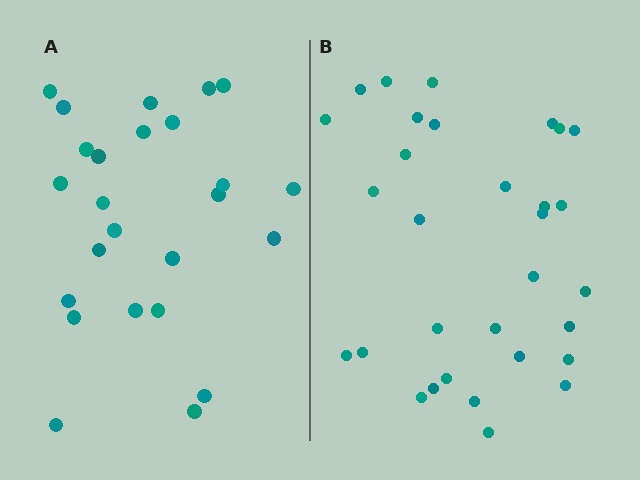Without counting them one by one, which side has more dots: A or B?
Region B (the right region) has more dots.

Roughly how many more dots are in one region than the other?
Region B has about 6 more dots than region A.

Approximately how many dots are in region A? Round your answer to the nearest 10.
About 20 dots. (The exact count is 25, which rounds to 20.)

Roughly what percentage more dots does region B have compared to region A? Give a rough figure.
About 25% more.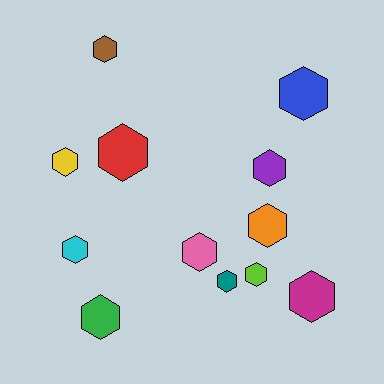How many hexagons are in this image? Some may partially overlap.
There are 12 hexagons.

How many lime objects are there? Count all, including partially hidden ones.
There is 1 lime object.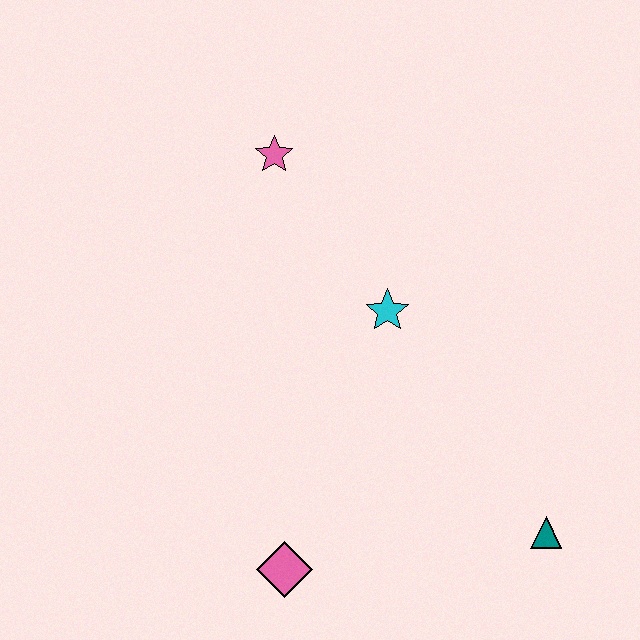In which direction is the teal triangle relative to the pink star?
The teal triangle is below the pink star.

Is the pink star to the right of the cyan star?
No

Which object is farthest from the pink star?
The teal triangle is farthest from the pink star.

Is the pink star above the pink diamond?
Yes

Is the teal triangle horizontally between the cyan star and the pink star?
No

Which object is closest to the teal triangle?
The pink diamond is closest to the teal triangle.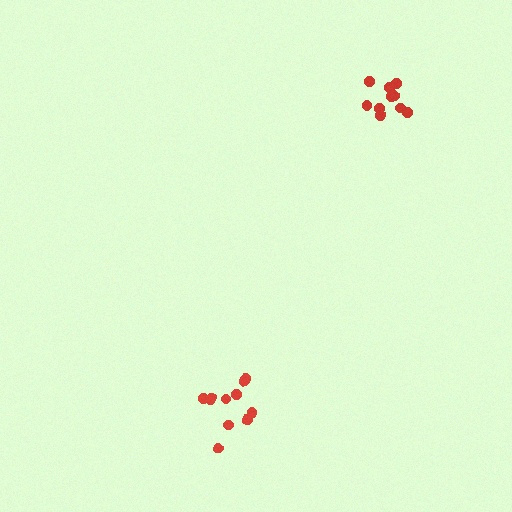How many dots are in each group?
Group 1: 11 dots, Group 2: 10 dots (21 total).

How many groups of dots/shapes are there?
There are 2 groups.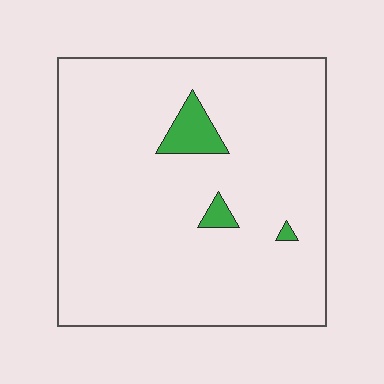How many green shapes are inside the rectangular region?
3.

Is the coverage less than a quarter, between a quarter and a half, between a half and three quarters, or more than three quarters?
Less than a quarter.